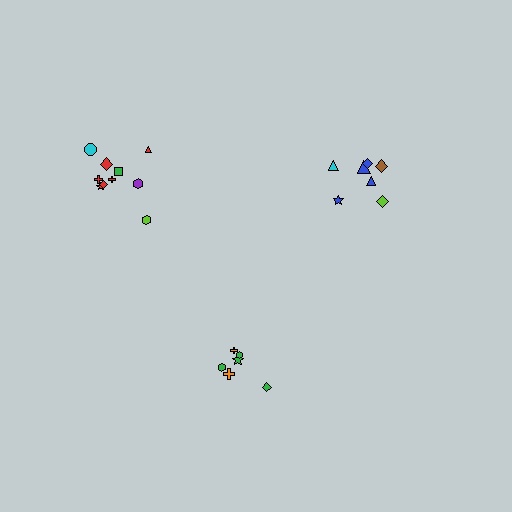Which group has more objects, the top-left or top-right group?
The top-left group.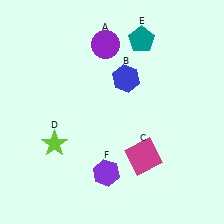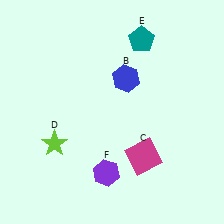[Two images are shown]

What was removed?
The purple circle (A) was removed in Image 2.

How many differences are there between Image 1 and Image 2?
There is 1 difference between the two images.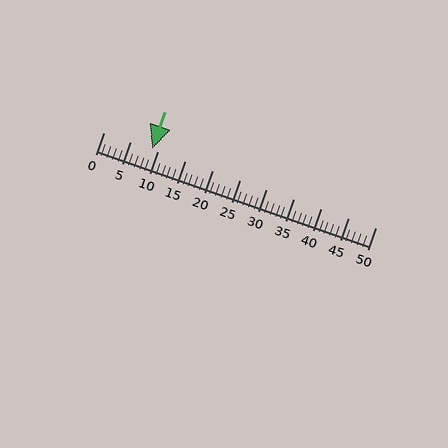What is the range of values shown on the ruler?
The ruler shows values from 0 to 50.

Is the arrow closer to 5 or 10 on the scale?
The arrow is closer to 10.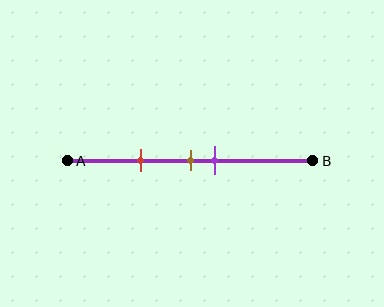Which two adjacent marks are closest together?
The brown and purple marks are the closest adjacent pair.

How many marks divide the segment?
There are 3 marks dividing the segment.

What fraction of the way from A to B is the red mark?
The red mark is approximately 30% (0.3) of the way from A to B.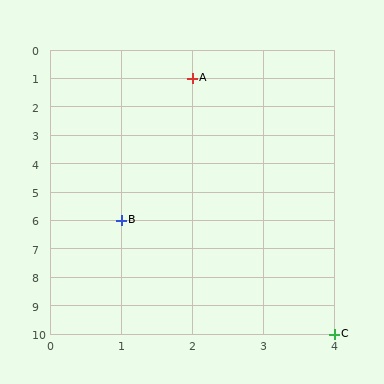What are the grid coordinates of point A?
Point A is at grid coordinates (2, 1).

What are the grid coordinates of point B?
Point B is at grid coordinates (1, 6).